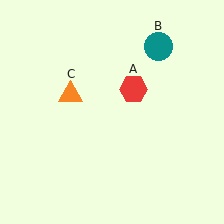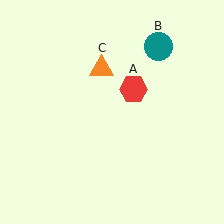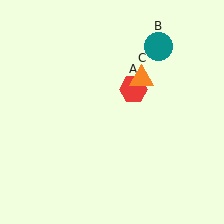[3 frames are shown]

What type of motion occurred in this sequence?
The orange triangle (object C) rotated clockwise around the center of the scene.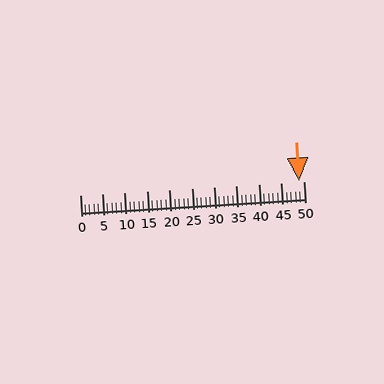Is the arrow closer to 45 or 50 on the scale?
The arrow is closer to 50.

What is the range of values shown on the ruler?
The ruler shows values from 0 to 50.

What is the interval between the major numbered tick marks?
The major tick marks are spaced 5 units apart.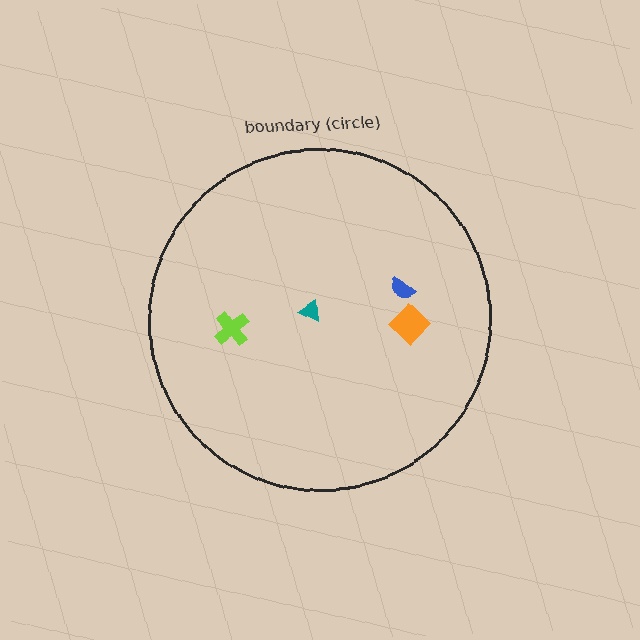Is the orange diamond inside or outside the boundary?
Inside.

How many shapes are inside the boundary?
4 inside, 0 outside.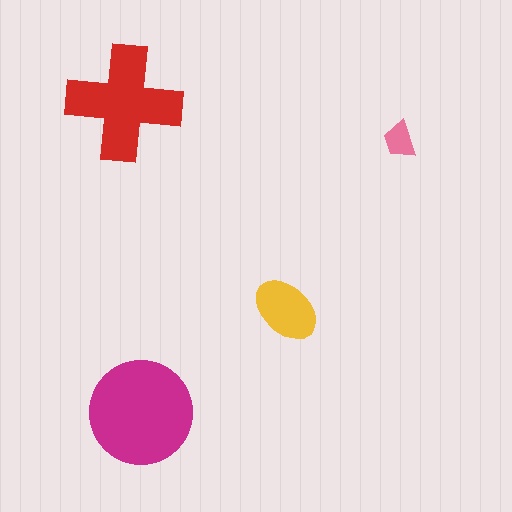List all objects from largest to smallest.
The magenta circle, the red cross, the yellow ellipse, the pink trapezoid.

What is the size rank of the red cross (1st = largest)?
2nd.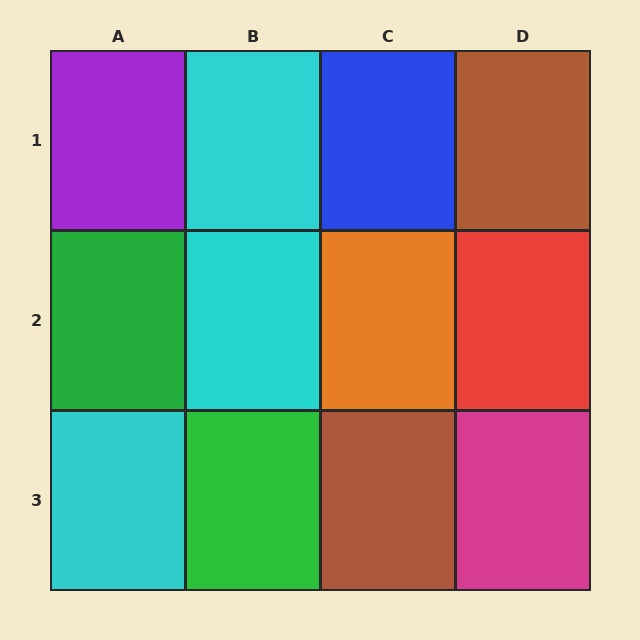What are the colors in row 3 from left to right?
Cyan, green, brown, magenta.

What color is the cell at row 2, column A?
Green.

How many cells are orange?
1 cell is orange.